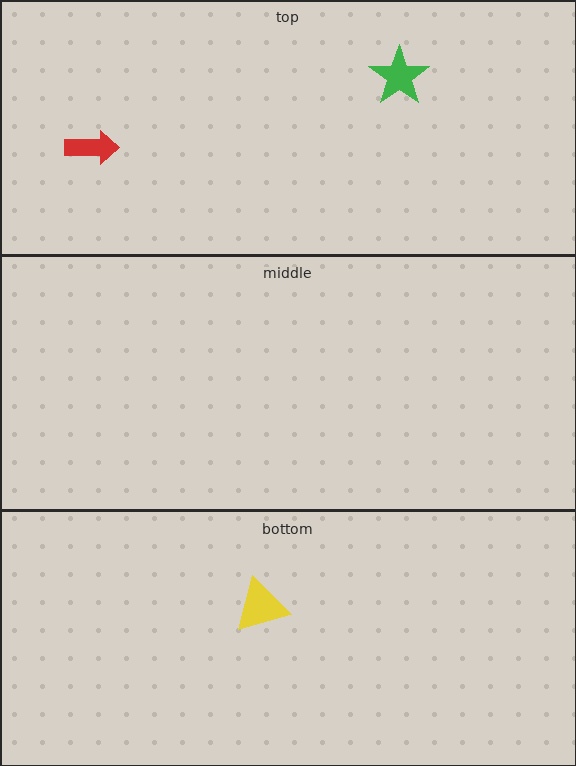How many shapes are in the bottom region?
1.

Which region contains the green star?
The top region.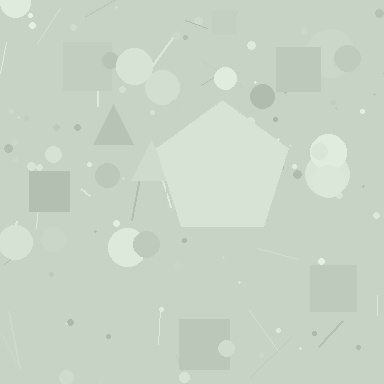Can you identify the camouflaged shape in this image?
The camouflaged shape is a pentagon.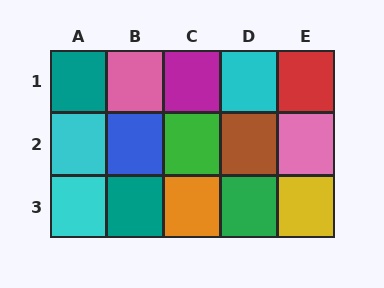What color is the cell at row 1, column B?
Pink.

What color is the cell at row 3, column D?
Green.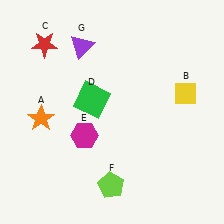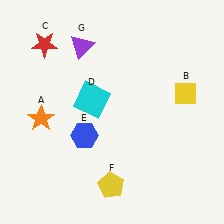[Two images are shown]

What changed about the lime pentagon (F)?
In Image 1, F is lime. In Image 2, it changed to yellow.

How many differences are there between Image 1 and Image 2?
There are 3 differences between the two images.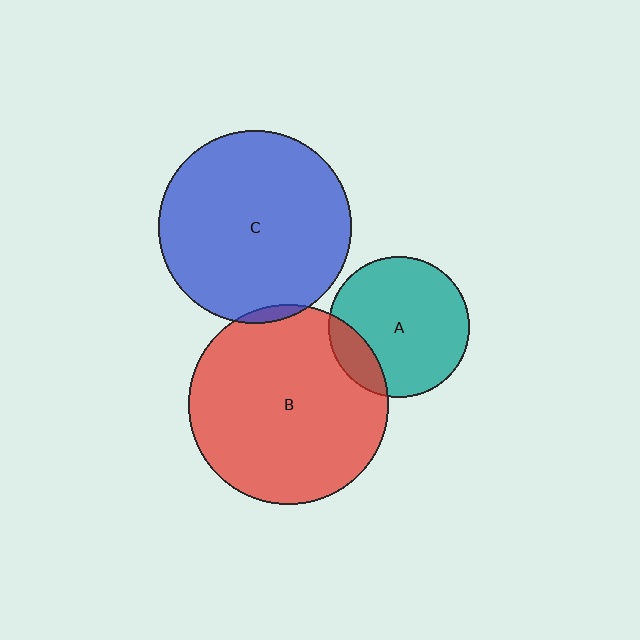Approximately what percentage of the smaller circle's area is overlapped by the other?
Approximately 5%.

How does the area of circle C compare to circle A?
Approximately 1.9 times.